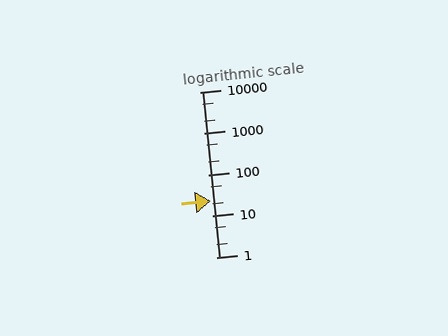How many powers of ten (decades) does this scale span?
The scale spans 4 decades, from 1 to 10000.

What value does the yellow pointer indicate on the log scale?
The pointer indicates approximately 23.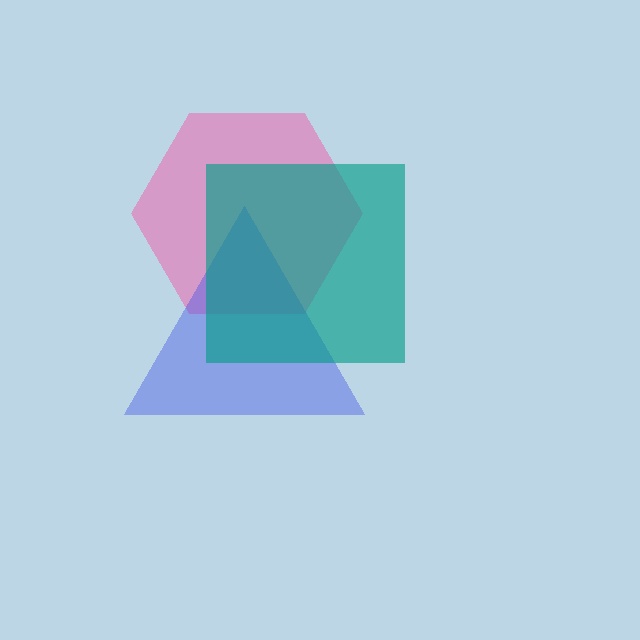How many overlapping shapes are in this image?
There are 3 overlapping shapes in the image.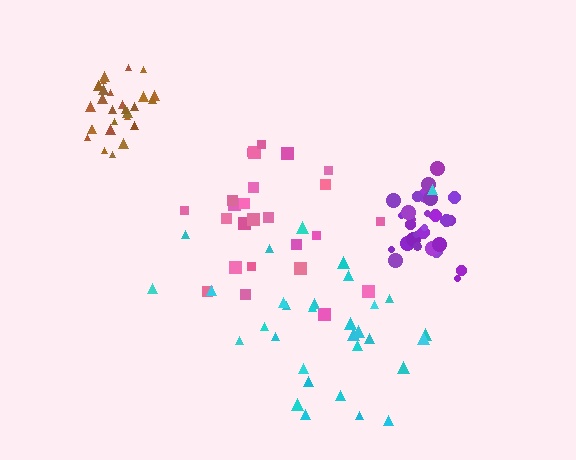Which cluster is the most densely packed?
Brown.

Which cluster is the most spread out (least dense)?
Cyan.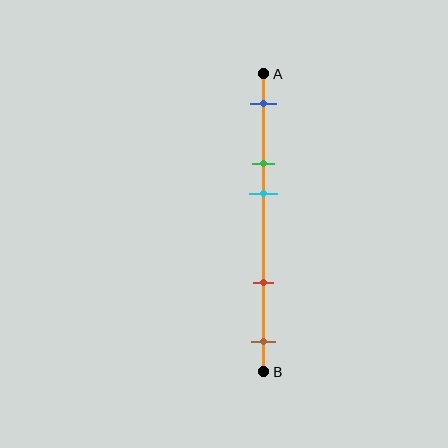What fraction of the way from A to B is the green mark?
The green mark is approximately 30% (0.3) of the way from A to B.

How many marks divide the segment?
There are 5 marks dividing the segment.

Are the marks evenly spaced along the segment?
No, the marks are not evenly spaced.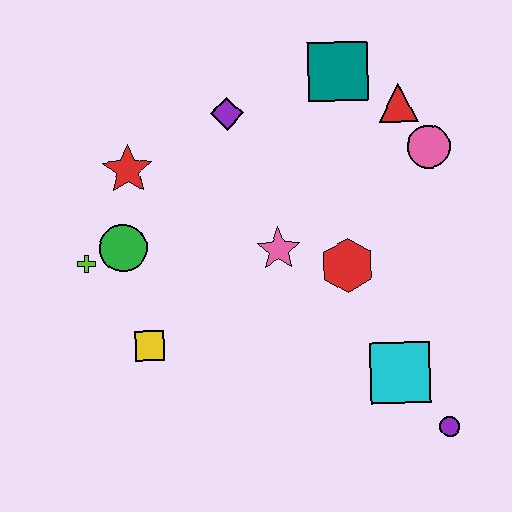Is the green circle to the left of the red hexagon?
Yes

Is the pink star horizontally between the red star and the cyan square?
Yes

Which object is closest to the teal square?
The red triangle is closest to the teal square.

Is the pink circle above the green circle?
Yes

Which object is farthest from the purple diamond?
The purple circle is farthest from the purple diamond.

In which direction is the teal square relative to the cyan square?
The teal square is above the cyan square.